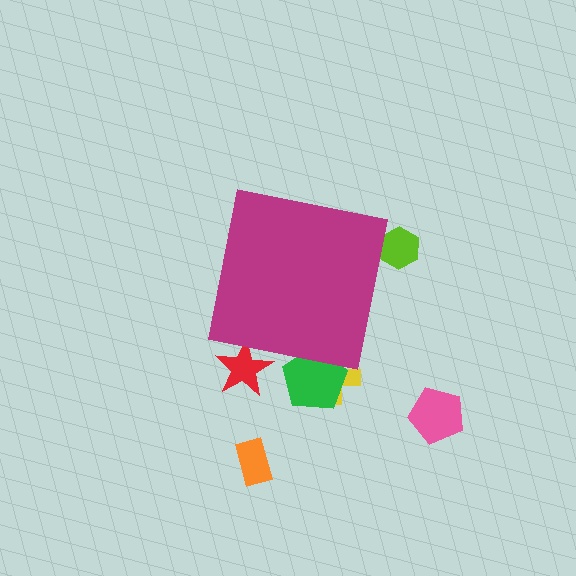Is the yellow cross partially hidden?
Yes, the yellow cross is partially hidden behind the magenta square.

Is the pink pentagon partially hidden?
No, the pink pentagon is fully visible.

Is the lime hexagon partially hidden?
Yes, the lime hexagon is partially hidden behind the magenta square.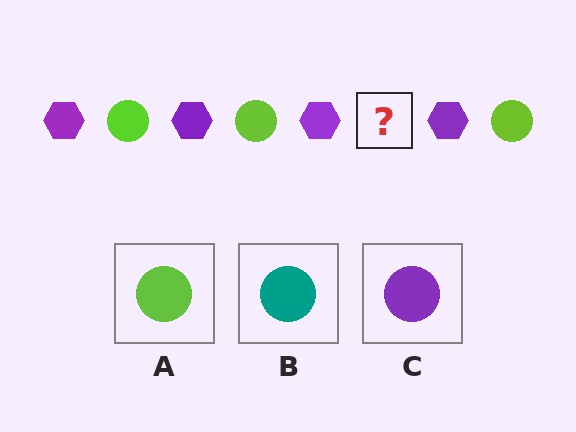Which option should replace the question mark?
Option A.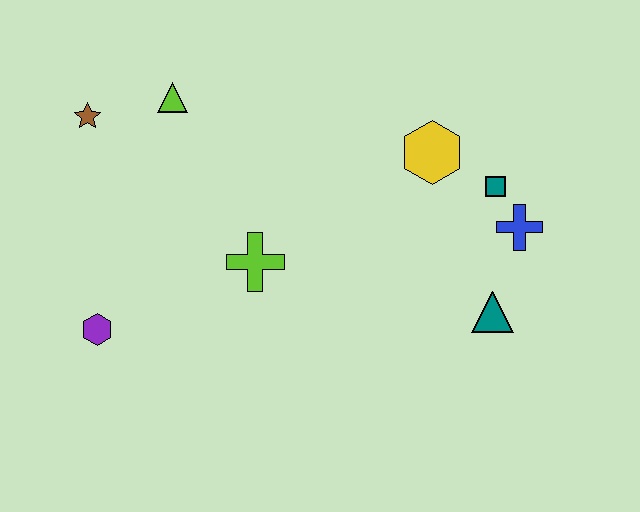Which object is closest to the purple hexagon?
The lime cross is closest to the purple hexagon.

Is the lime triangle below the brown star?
No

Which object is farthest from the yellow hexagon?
The purple hexagon is farthest from the yellow hexagon.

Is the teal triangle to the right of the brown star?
Yes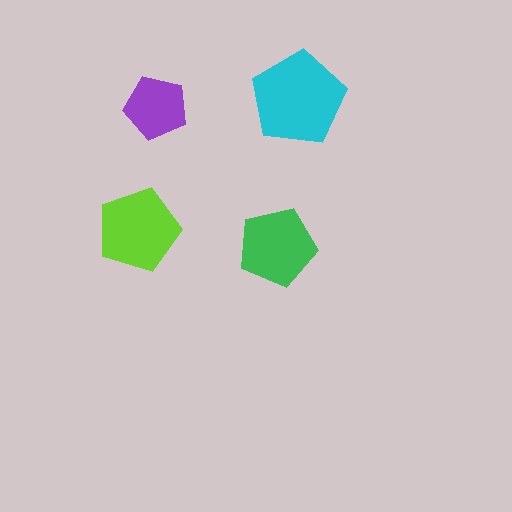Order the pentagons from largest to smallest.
the cyan one, the lime one, the green one, the purple one.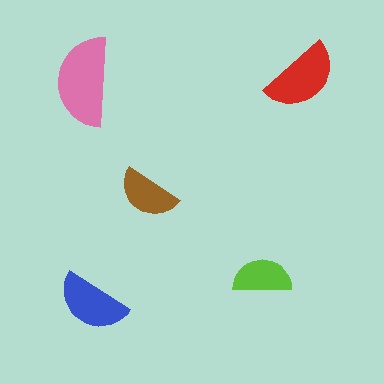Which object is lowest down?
The blue semicircle is bottommost.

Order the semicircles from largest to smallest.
the pink one, the red one, the blue one, the brown one, the lime one.